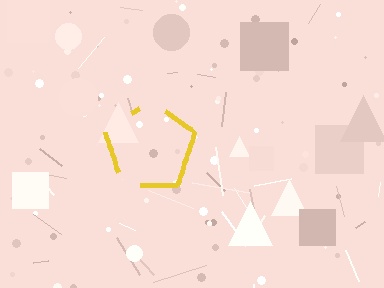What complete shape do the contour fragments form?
The contour fragments form a pentagon.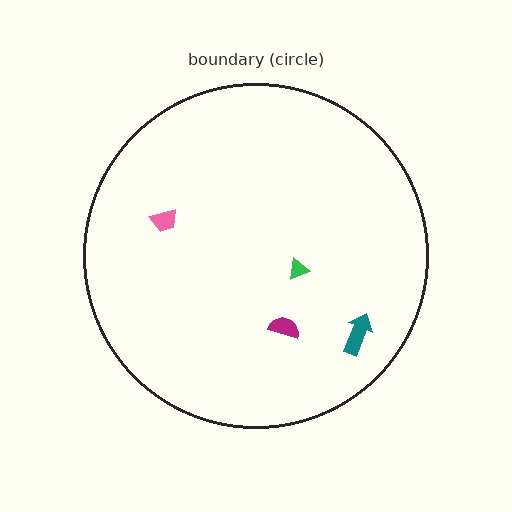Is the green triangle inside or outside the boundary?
Inside.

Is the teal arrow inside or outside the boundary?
Inside.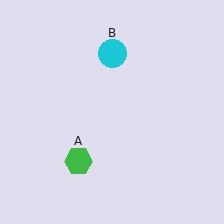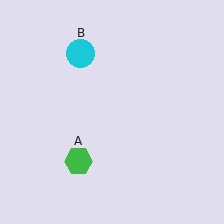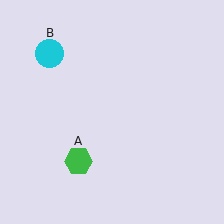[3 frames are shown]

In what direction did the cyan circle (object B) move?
The cyan circle (object B) moved left.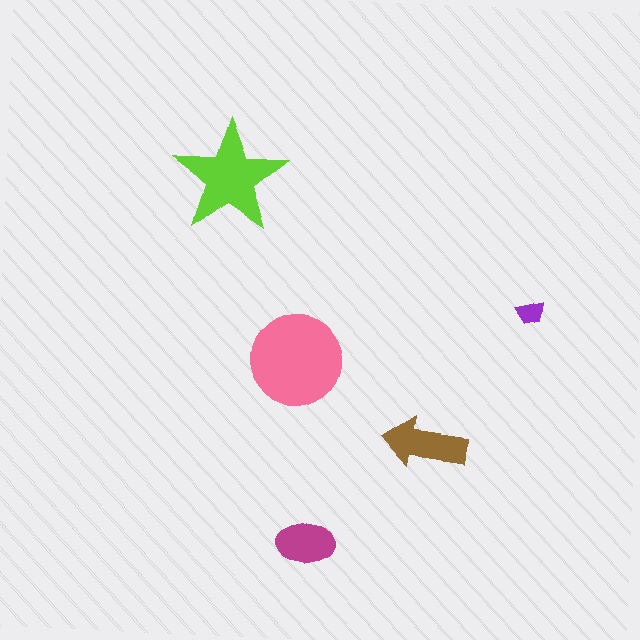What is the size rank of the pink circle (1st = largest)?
1st.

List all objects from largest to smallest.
The pink circle, the lime star, the brown arrow, the magenta ellipse, the purple trapezoid.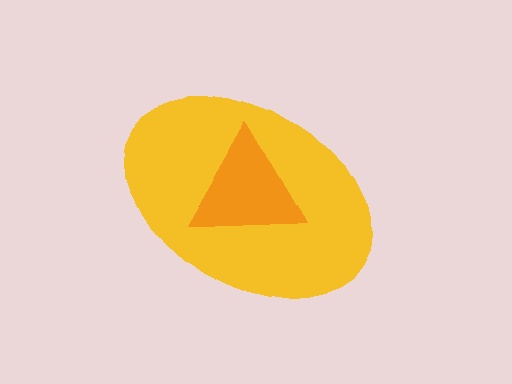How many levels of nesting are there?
2.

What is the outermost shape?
The yellow ellipse.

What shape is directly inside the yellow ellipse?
The orange triangle.